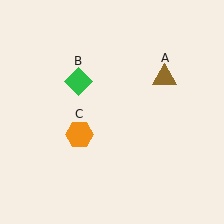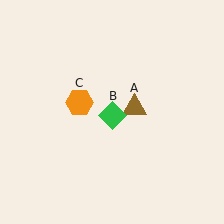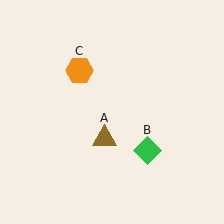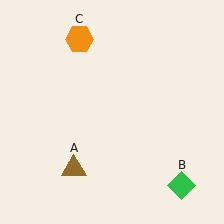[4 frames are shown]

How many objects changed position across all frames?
3 objects changed position: brown triangle (object A), green diamond (object B), orange hexagon (object C).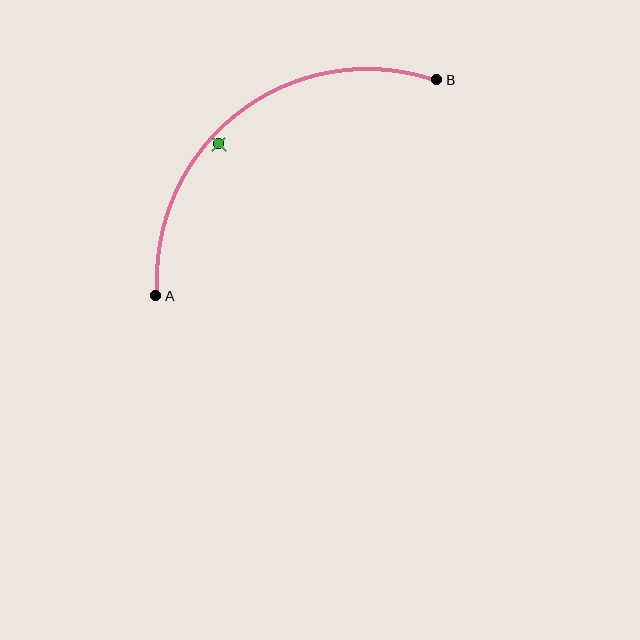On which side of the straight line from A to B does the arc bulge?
The arc bulges above and to the left of the straight line connecting A and B.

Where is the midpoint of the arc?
The arc midpoint is the point on the curve farthest from the straight line joining A and B. It sits above and to the left of that line.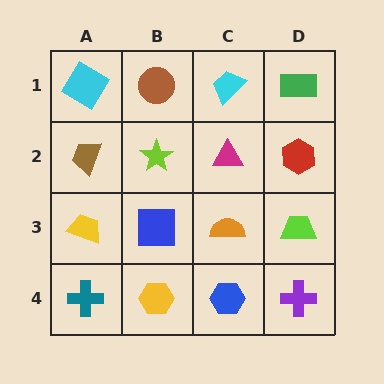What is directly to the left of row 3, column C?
A blue square.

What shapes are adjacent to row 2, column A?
A cyan diamond (row 1, column A), a yellow trapezoid (row 3, column A), a lime star (row 2, column B).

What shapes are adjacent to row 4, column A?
A yellow trapezoid (row 3, column A), a yellow hexagon (row 4, column B).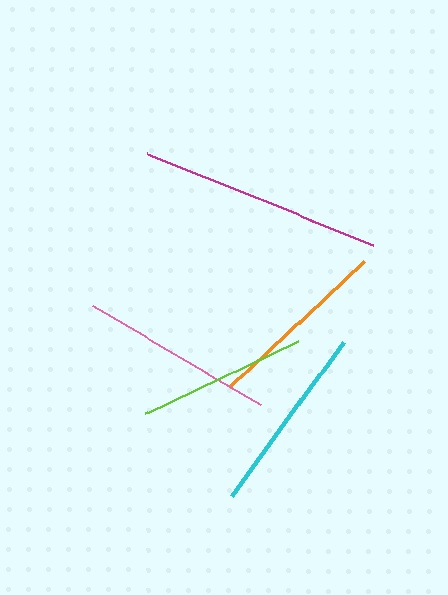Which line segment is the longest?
The magenta line is the longest at approximately 244 pixels.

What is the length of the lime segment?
The lime segment is approximately 169 pixels long.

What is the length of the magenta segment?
The magenta segment is approximately 244 pixels long.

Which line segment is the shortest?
The lime line is the shortest at approximately 169 pixels.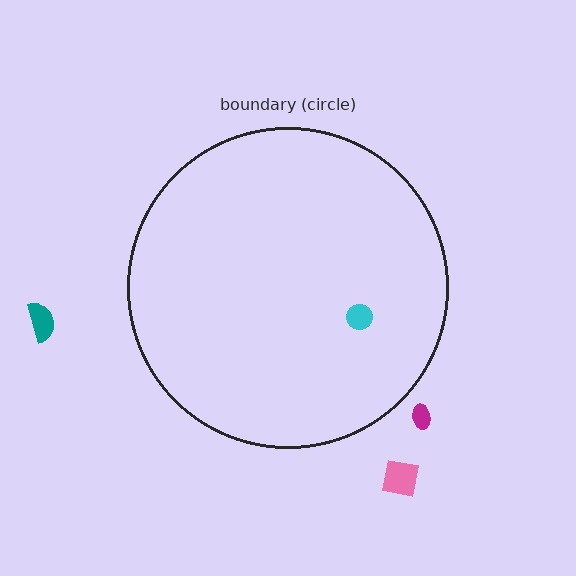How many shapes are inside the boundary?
1 inside, 3 outside.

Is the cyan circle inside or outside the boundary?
Inside.